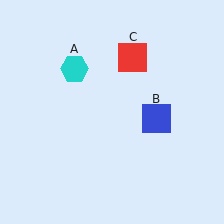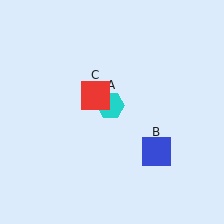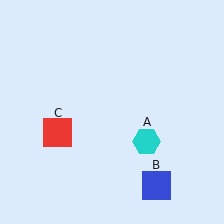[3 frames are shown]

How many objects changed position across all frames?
3 objects changed position: cyan hexagon (object A), blue square (object B), red square (object C).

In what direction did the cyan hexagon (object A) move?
The cyan hexagon (object A) moved down and to the right.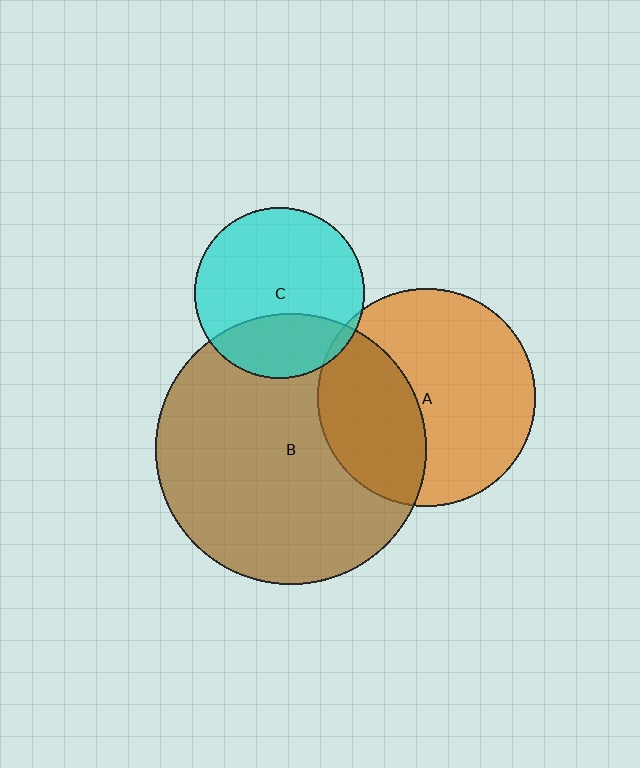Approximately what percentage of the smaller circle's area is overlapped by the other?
Approximately 35%.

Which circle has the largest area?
Circle B (brown).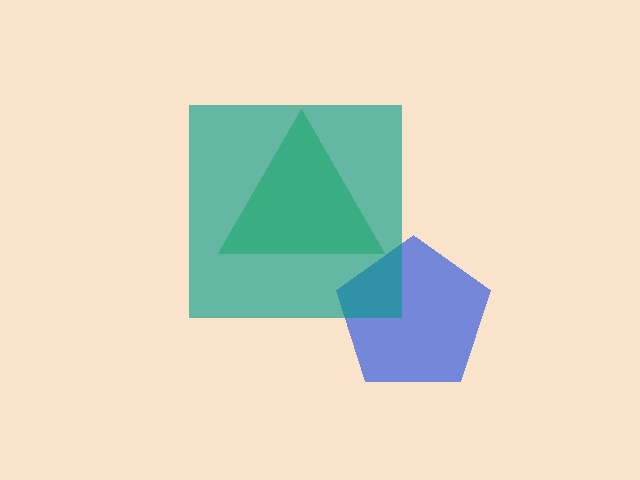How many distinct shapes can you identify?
There are 3 distinct shapes: a blue pentagon, a green triangle, a teal square.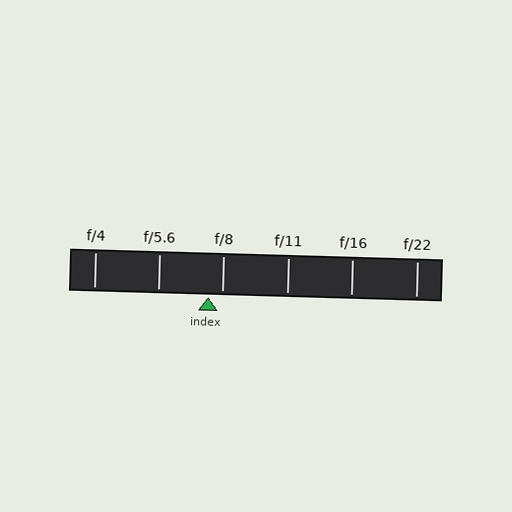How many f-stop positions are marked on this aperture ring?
There are 6 f-stop positions marked.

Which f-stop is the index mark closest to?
The index mark is closest to f/8.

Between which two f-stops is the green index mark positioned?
The index mark is between f/5.6 and f/8.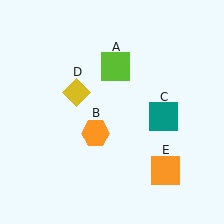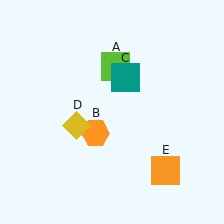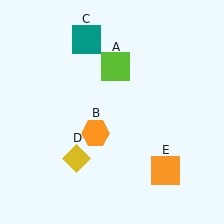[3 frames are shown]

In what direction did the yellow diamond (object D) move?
The yellow diamond (object D) moved down.